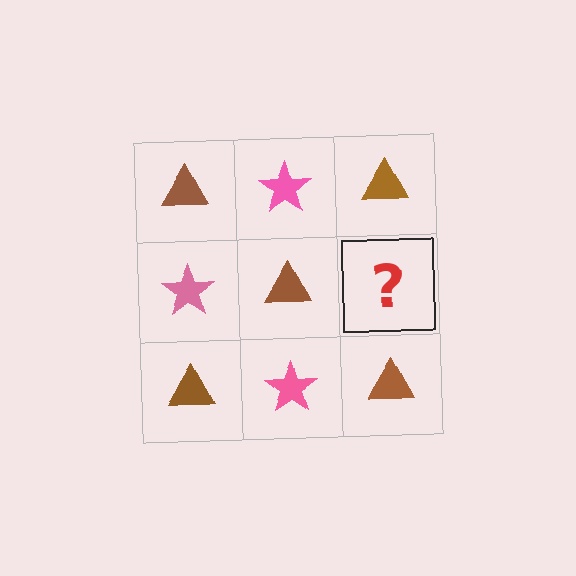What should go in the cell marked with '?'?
The missing cell should contain a pink star.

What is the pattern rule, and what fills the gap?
The rule is that it alternates brown triangle and pink star in a checkerboard pattern. The gap should be filled with a pink star.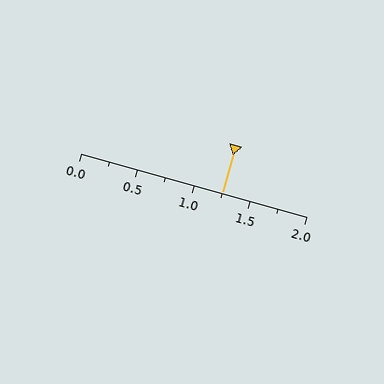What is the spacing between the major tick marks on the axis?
The major ticks are spaced 0.5 apart.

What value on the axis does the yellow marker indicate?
The marker indicates approximately 1.25.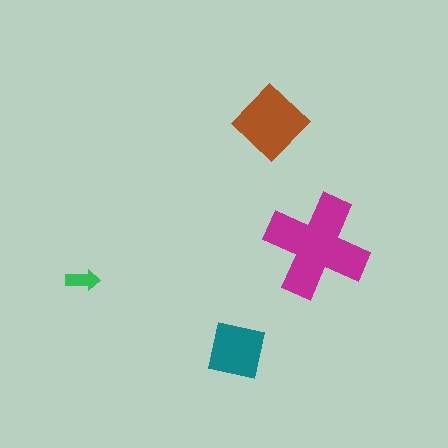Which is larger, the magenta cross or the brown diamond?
The magenta cross.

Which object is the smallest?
The green arrow.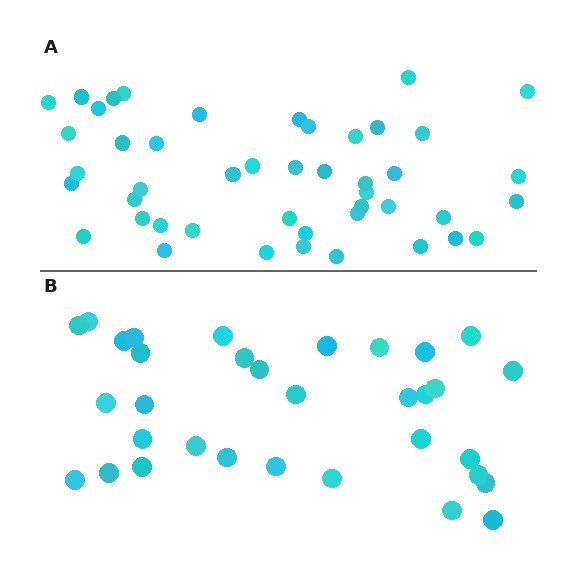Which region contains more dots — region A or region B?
Region A (the top region) has more dots.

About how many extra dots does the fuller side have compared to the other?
Region A has approximately 15 more dots than region B.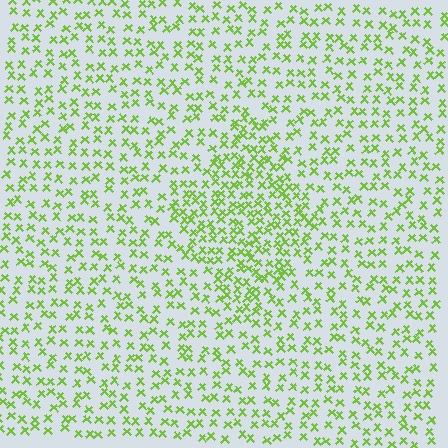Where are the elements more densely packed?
The elements are more densely packed inside the diamond boundary.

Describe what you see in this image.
The image contains small lime elements arranged at two different densities. A diamond-shaped region is visible where the elements are more densely packed than the surrounding area.